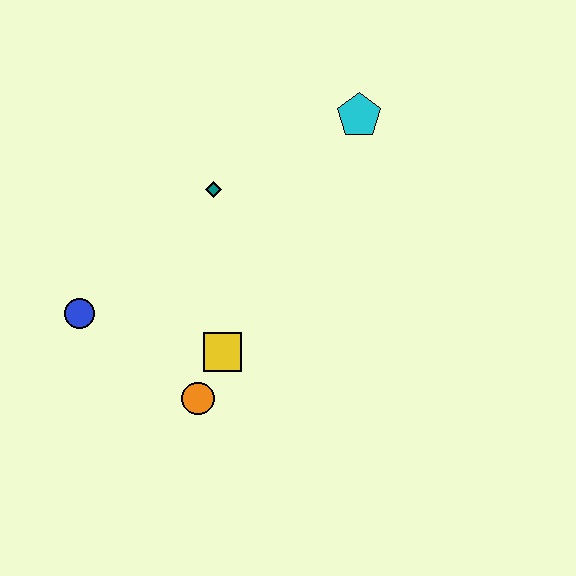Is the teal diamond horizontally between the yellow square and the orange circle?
Yes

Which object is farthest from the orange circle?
The cyan pentagon is farthest from the orange circle.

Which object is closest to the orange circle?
The yellow square is closest to the orange circle.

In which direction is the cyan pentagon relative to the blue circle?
The cyan pentagon is to the right of the blue circle.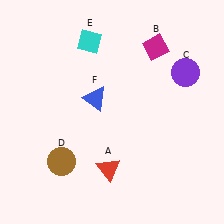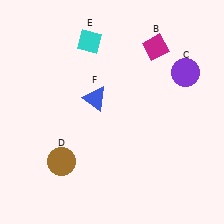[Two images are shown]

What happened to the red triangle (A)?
The red triangle (A) was removed in Image 2. It was in the bottom-left area of Image 1.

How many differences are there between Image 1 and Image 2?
There is 1 difference between the two images.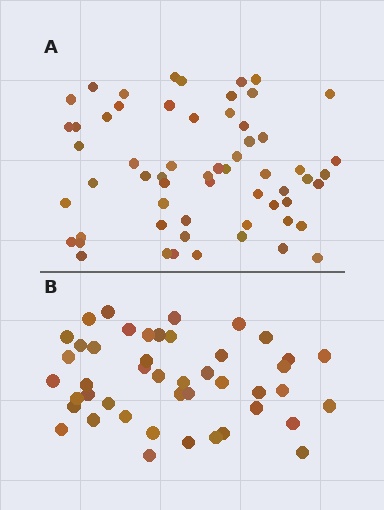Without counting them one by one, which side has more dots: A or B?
Region A (the top region) has more dots.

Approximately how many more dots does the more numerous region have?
Region A has approximately 15 more dots than region B.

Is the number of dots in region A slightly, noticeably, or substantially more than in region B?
Region A has noticeably more, but not dramatically so. The ratio is roughly 1.3 to 1.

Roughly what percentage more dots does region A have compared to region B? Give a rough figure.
About 35% more.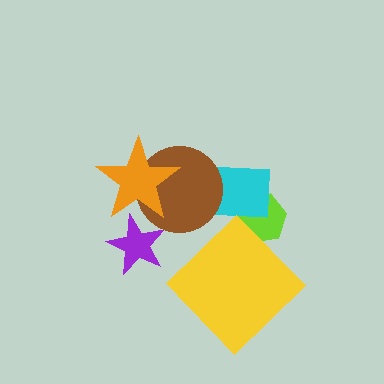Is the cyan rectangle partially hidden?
Yes, it is partially covered by another shape.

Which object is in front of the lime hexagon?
The cyan rectangle is in front of the lime hexagon.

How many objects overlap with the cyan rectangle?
2 objects overlap with the cyan rectangle.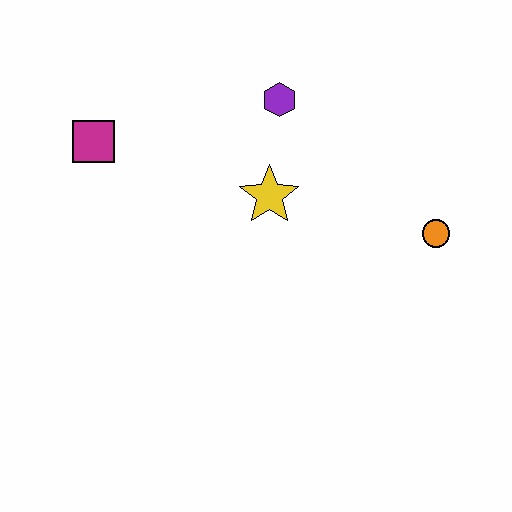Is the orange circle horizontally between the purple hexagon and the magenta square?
No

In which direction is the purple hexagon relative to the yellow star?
The purple hexagon is above the yellow star.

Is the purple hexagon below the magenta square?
No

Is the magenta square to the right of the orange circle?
No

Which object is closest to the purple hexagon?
The yellow star is closest to the purple hexagon.